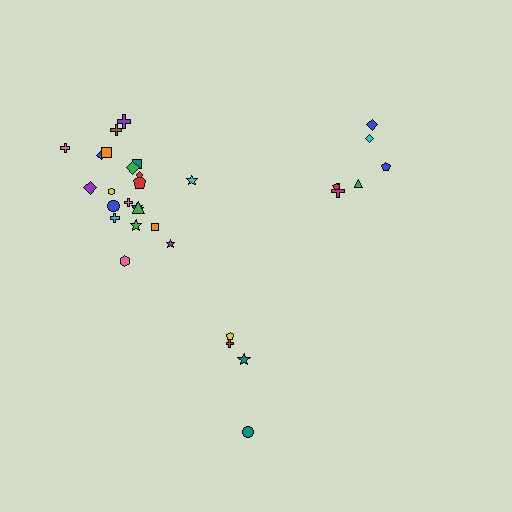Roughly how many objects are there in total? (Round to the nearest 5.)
Roughly 30 objects in total.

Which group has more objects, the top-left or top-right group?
The top-left group.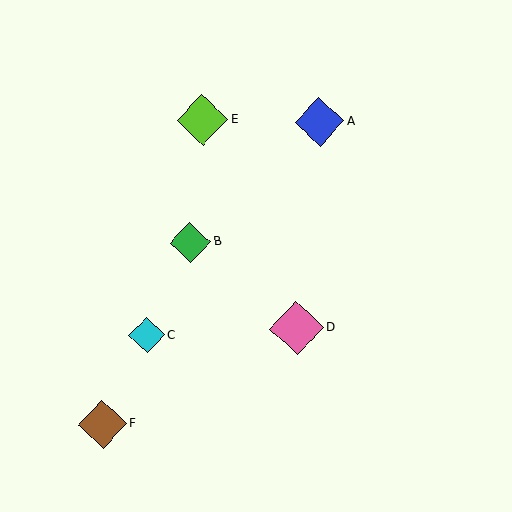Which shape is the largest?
The pink diamond (labeled D) is the largest.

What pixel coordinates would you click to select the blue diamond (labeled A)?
Click at (319, 122) to select the blue diamond A.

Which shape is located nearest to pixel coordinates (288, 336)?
The pink diamond (labeled D) at (297, 328) is nearest to that location.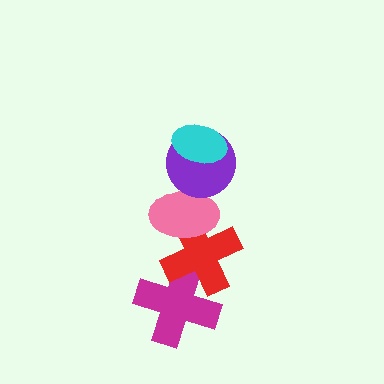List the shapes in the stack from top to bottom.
From top to bottom: the cyan ellipse, the purple circle, the pink ellipse, the red cross, the magenta cross.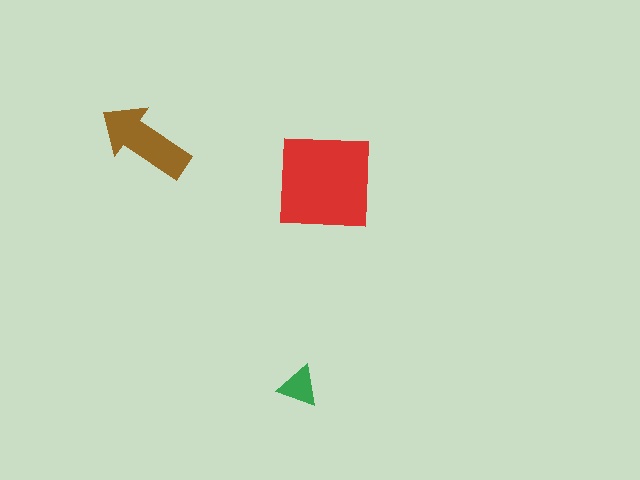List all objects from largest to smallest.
The red square, the brown arrow, the green triangle.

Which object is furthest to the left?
The brown arrow is leftmost.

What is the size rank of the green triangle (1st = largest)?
3rd.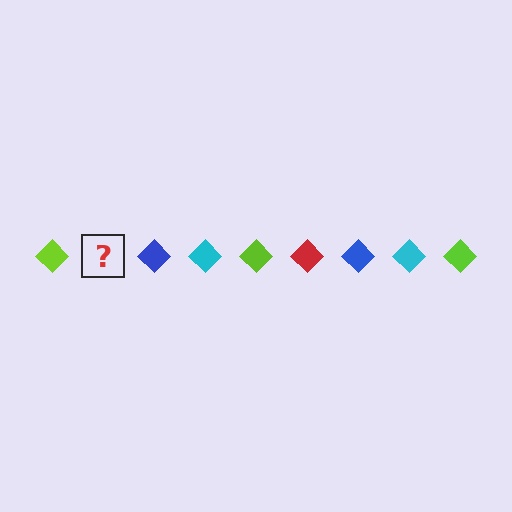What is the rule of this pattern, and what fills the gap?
The rule is that the pattern cycles through lime, red, blue, cyan diamonds. The gap should be filled with a red diamond.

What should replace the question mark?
The question mark should be replaced with a red diamond.